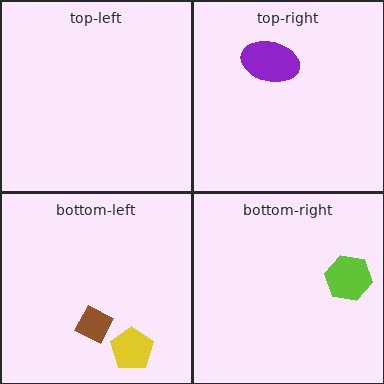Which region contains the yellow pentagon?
The bottom-left region.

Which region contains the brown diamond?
The bottom-left region.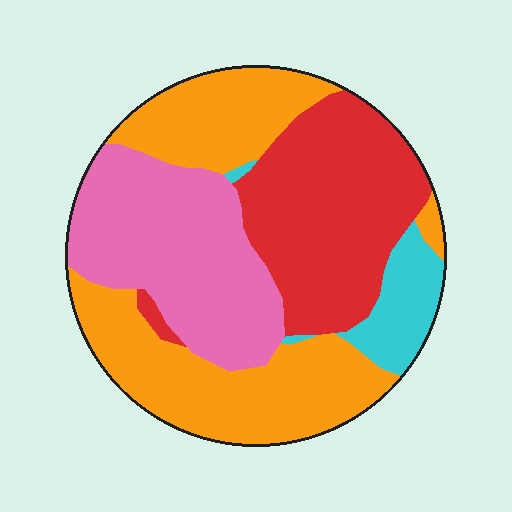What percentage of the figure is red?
Red covers roughly 30% of the figure.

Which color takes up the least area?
Cyan, at roughly 10%.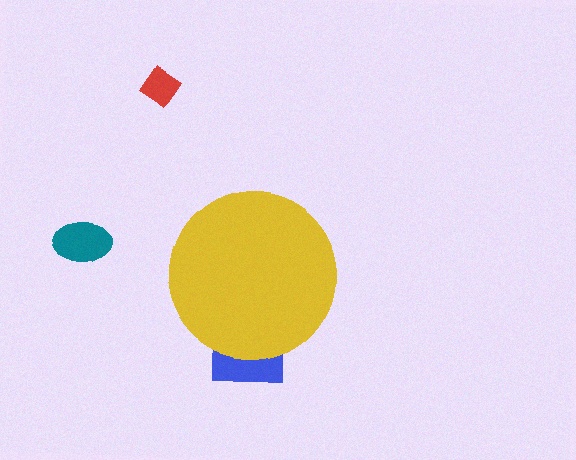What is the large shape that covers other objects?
A yellow circle.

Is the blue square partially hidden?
Yes, the blue square is partially hidden behind the yellow circle.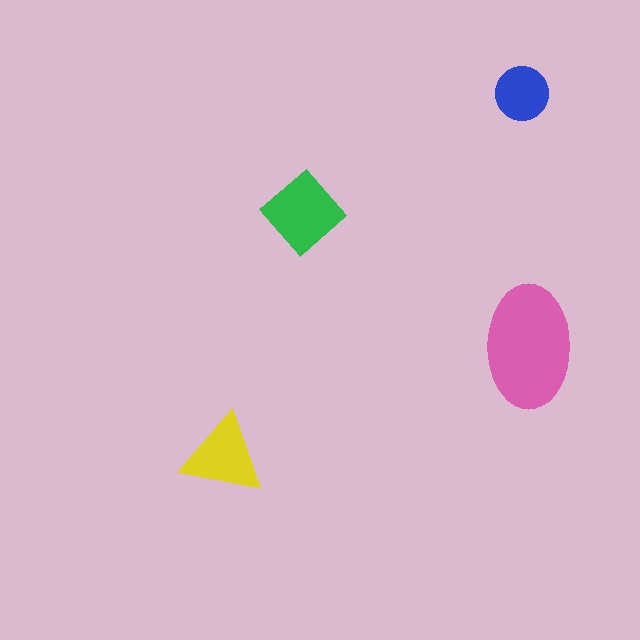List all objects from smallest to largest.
The blue circle, the yellow triangle, the green diamond, the pink ellipse.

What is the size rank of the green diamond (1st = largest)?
2nd.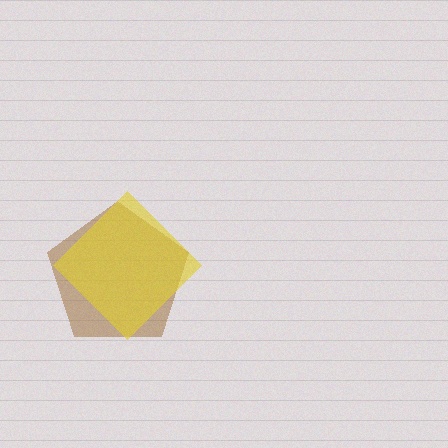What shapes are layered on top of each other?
The layered shapes are: a brown pentagon, a yellow diamond.